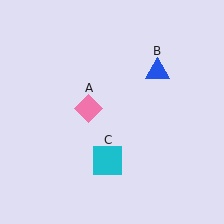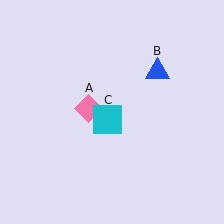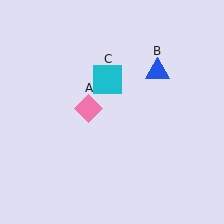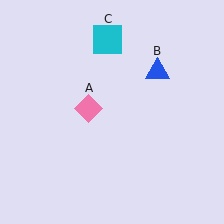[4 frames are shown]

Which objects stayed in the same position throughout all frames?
Pink diamond (object A) and blue triangle (object B) remained stationary.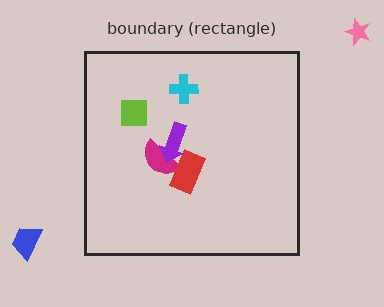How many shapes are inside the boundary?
5 inside, 2 outside.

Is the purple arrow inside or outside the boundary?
Inside.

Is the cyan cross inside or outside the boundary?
Inside.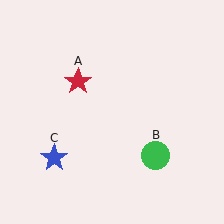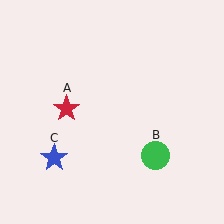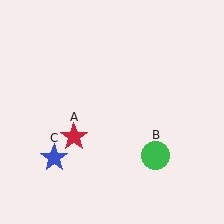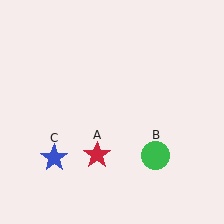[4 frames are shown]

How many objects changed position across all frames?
1 object changed position: red star (object A).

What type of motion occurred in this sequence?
The red star (object A) rotated counterclockwise around the center of the scene.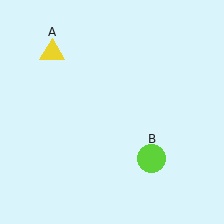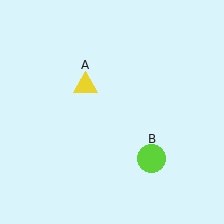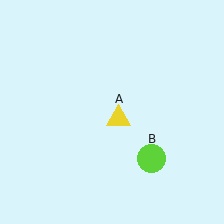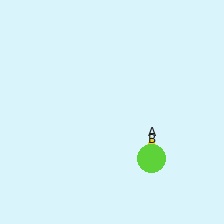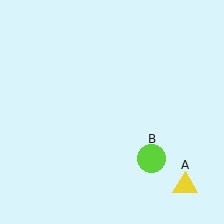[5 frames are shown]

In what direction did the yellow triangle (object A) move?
The yellow triangle (object A) moved down and to the right.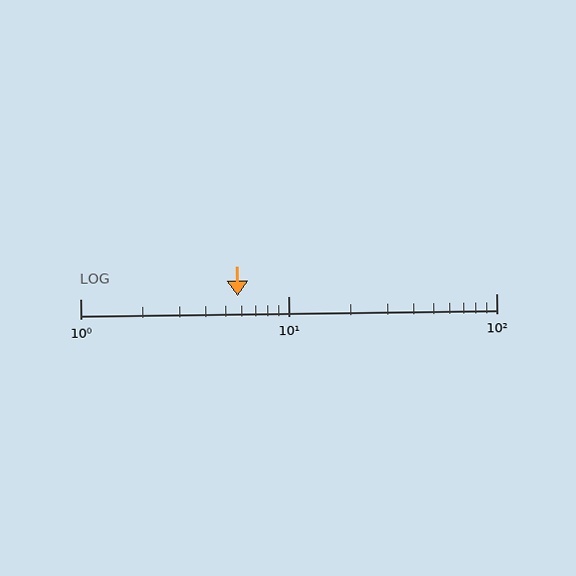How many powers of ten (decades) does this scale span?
The scale spans 2 decades, from 1 to 100.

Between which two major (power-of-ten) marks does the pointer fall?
The pointer is between 1 and 10.